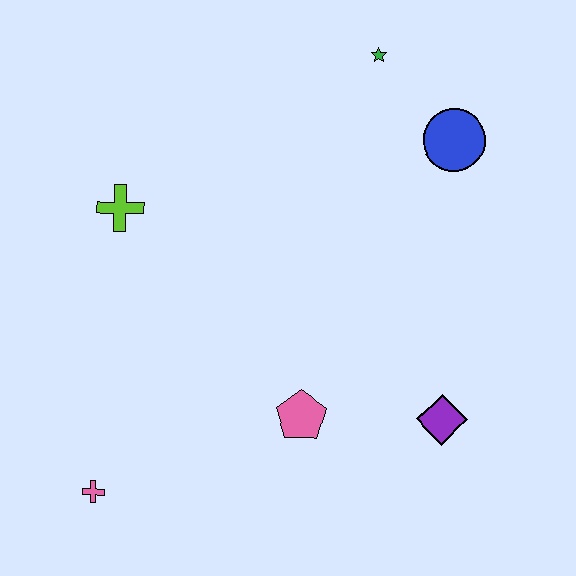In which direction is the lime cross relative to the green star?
The lime cross is to the left of the green star.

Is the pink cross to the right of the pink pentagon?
No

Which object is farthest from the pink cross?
The green star is farthest from the pink cross.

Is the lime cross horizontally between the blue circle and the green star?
No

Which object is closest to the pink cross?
The pink pentagon is closest to the pink cross.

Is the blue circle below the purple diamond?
No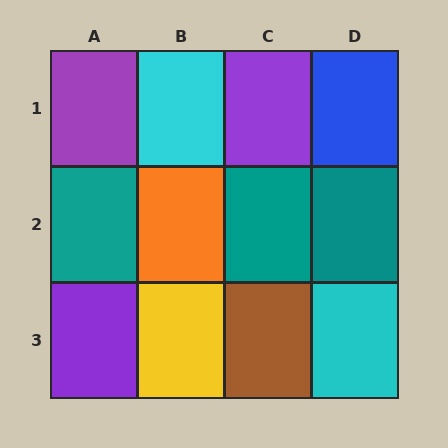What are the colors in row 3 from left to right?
Purple, yellow, brown, cyan.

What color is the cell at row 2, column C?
Teal.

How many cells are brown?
1 cell is brown.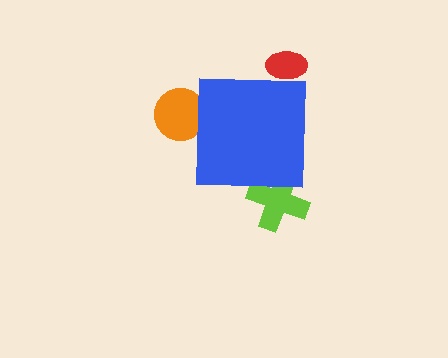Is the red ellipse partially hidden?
Yes, the red ellipse is partially hidden behind the blue square.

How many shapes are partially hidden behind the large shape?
3 shapes are partially hidden.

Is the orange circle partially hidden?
Yes, the orange circle is partially hidden behind the blue square.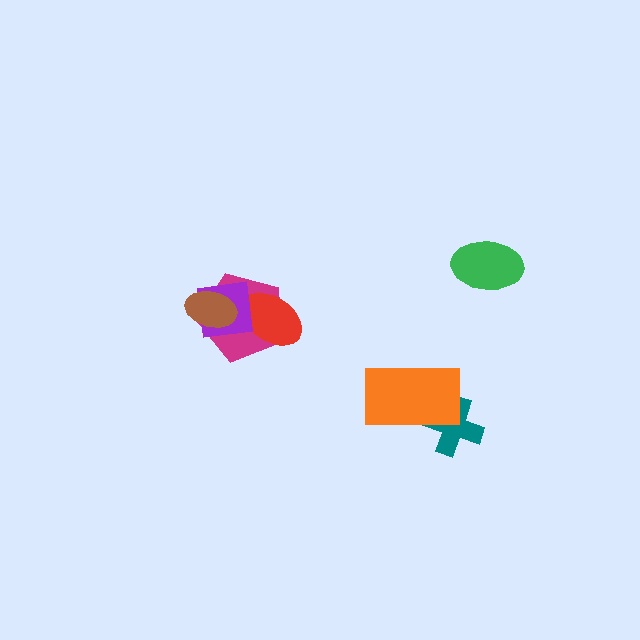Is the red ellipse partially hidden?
Yes, it is partially covered by another shape.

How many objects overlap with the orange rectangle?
1 object overlaps with the orange rectangle.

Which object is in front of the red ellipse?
The purple square is in front of the red ellipse.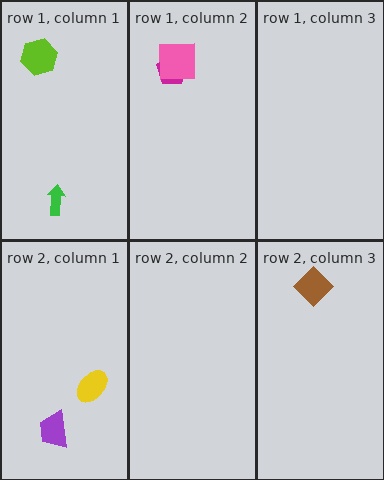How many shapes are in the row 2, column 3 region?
1.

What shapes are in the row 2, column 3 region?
The brown diamond.